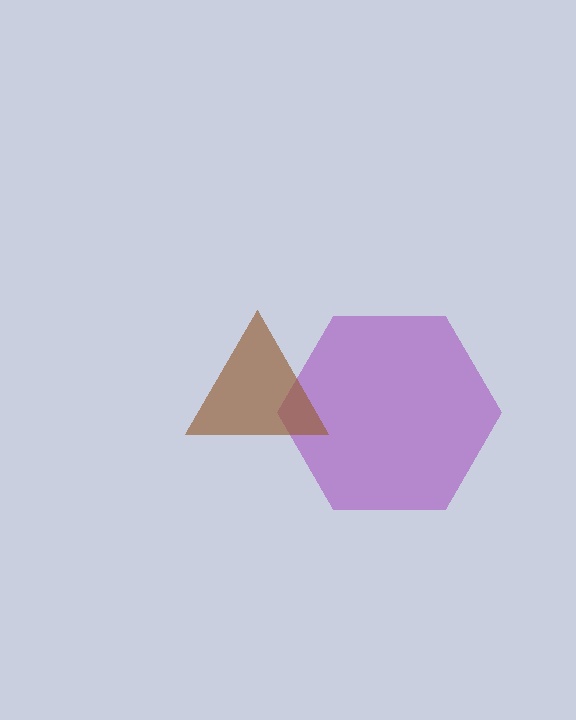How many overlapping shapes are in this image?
There are 2 overlapping shapes in the image.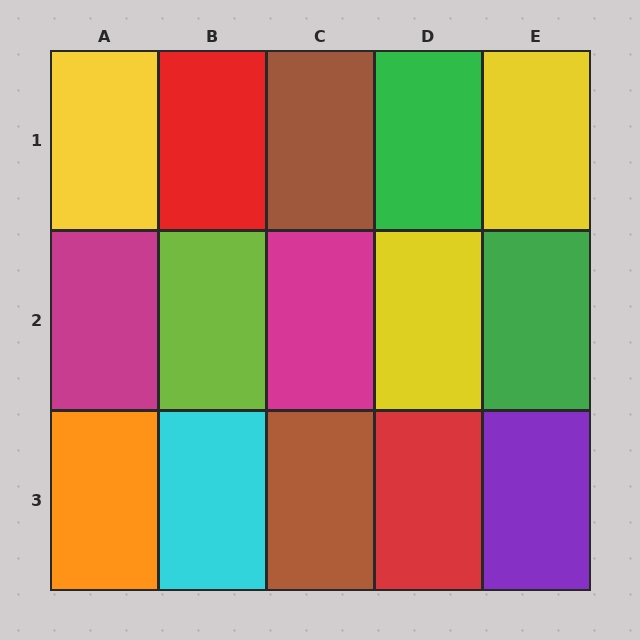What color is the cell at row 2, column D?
Yellow.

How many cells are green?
2 cells are green.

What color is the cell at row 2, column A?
Magenta.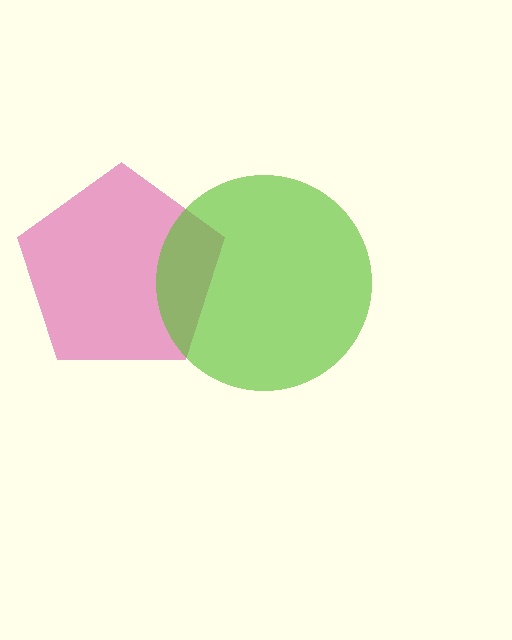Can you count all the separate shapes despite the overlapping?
Yes, there are 2 separate shapes.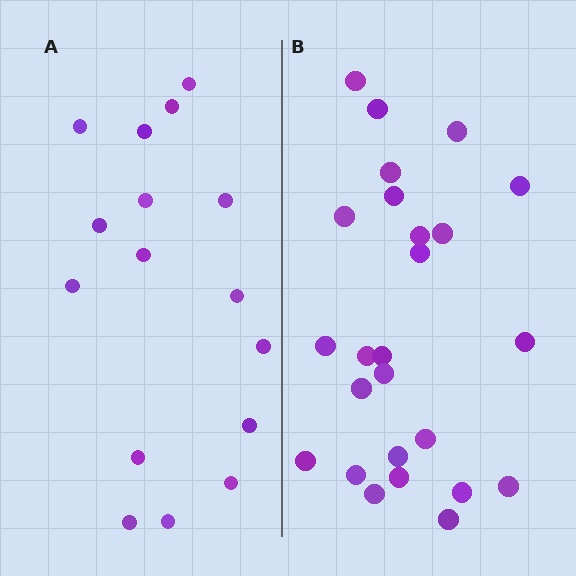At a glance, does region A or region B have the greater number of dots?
Region B (the right region) has more dots.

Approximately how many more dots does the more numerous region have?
Region B has roughly 8 or so more dots than region A.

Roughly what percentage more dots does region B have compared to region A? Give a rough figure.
About 55% more.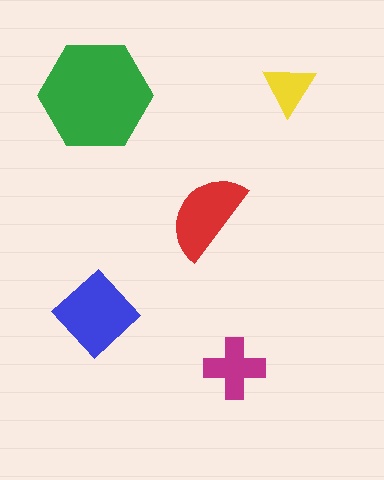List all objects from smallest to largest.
The yellow triangle, the magenta cross, the red semicircle, the blue diamond, the green hexagon.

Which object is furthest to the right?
The yellow triangle is rightmost.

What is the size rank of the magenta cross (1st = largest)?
4th.